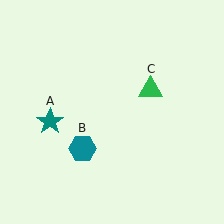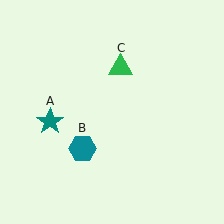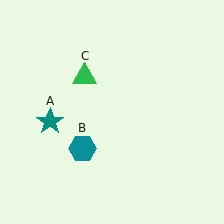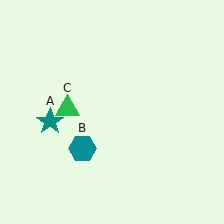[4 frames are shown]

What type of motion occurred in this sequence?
The green triangle (object C) rotated counterclockwise around the center of the scene.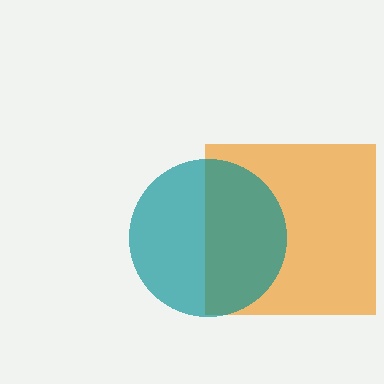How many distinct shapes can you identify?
There are 2 distinct shapes: an orange square, a teal circle.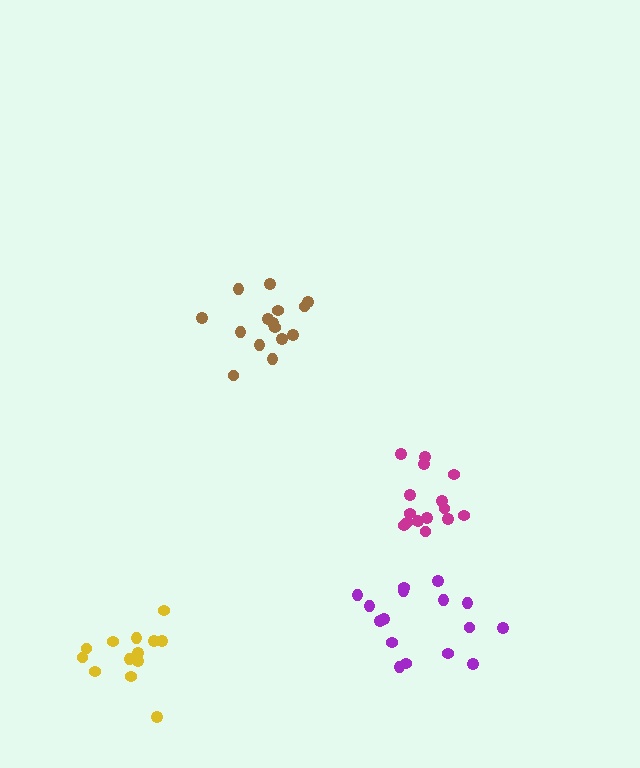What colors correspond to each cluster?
The clusters are colored: brown, purple, yellow, magenta.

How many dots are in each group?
Group 1: 15 dots, Group 2: 16 dots, Group 3: 13 dots, Group 4: 15 dots (59 total).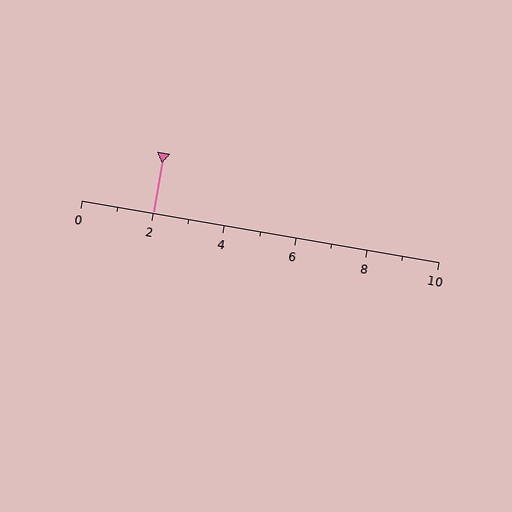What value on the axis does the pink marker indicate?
The marker indicates approximately 2.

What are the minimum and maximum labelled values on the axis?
The axis runs from 0 to 10.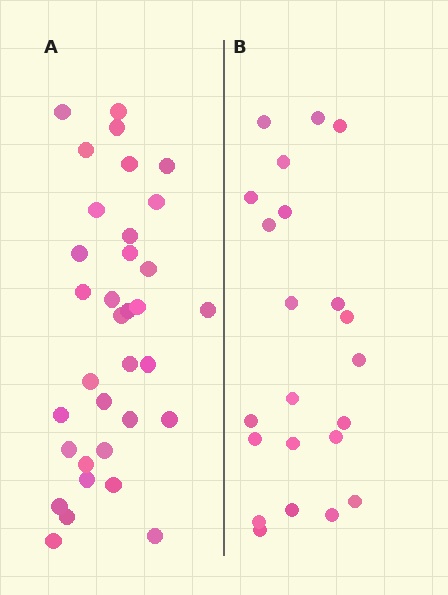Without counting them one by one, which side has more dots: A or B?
Region A (the left region) has more dots.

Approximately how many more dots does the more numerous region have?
Region A has roughly 12 or so more dots than region B.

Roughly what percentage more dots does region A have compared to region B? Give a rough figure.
About 55% more.